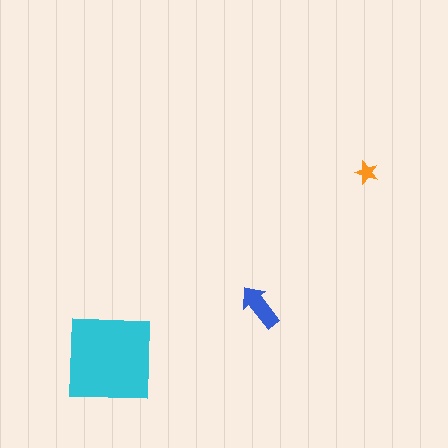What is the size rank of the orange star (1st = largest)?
3rd.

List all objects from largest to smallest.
The cyan square, the blue arrow, the orange star.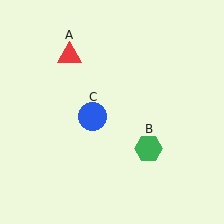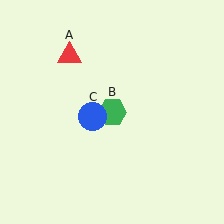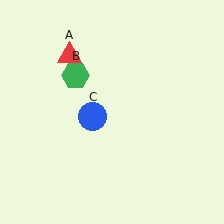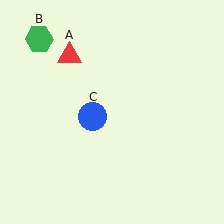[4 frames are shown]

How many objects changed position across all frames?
1 object changed position: green hexagon (object B).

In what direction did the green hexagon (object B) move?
The green hexagon (object B) moved up and to the left.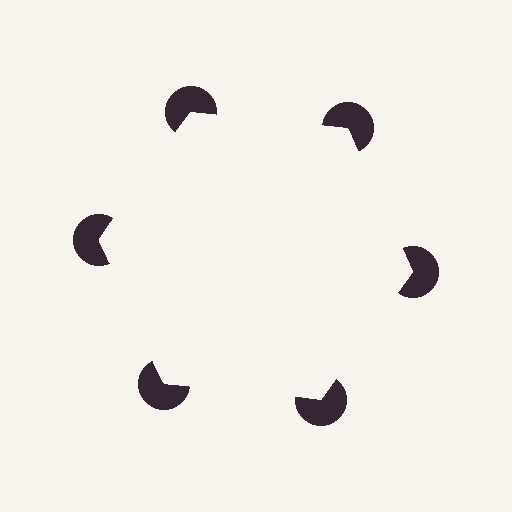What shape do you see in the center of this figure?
An illusory hexagon — its edges are inferred from the aligned wedge cuts in the pac-man discs, not physically drawn.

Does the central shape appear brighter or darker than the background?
It typically appears slightly brighter than the background, even though no actual brightness change is drawn.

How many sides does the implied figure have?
6 sides.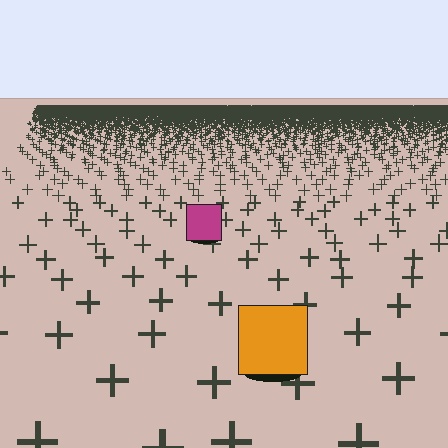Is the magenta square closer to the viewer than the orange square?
No. The orange square is closer — you can tell from the texture gradient: the ground texture is coarser near it.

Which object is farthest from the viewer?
The magenta square is farthest from the viewer. It appears smaller and the ground texture around it is denser.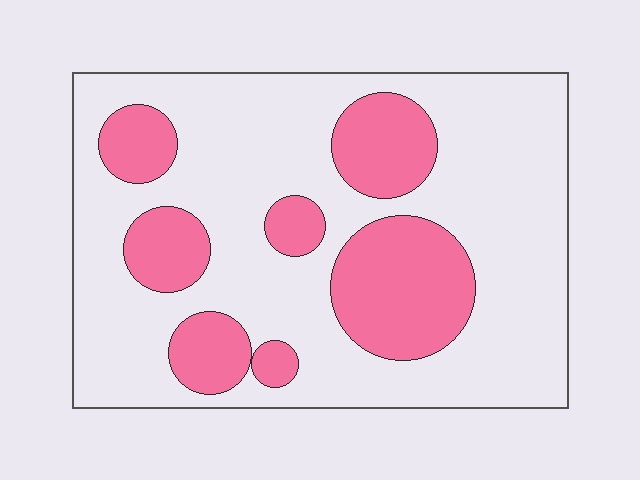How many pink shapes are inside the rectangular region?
7.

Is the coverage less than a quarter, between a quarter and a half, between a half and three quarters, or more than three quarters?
Between a quarter and a half.